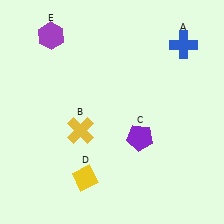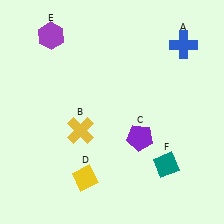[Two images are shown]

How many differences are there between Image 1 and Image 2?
There is 1 difference between the two images.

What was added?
A teal diamond (F) was added in Image 2.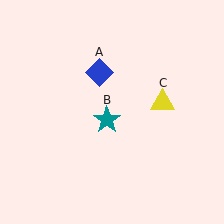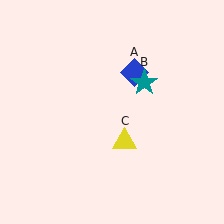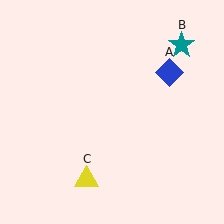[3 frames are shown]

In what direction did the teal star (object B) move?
The teal star (object B) moved up and to the right.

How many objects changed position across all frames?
3 objects changed position: blue diamond (object A), teal star (object B), yellow triangle (object C).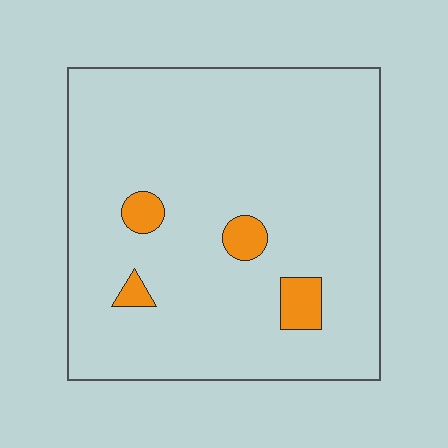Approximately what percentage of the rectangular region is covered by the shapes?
Approximately 5%.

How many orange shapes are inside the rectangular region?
4.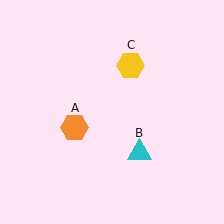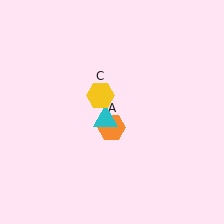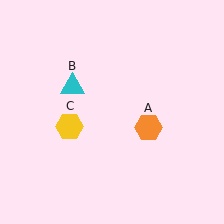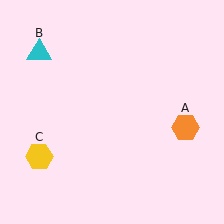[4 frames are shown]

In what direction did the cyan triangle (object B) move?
The cyan triangle (object B) moved up and to the left.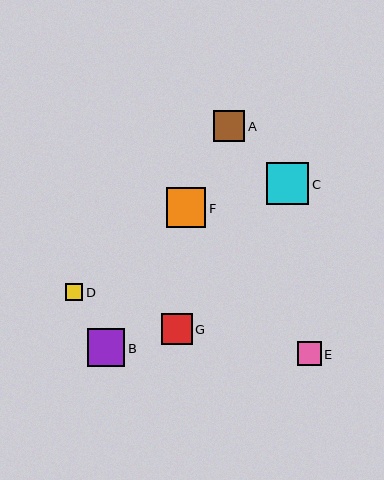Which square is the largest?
Square C is the largest with a size of approximately 43 pixels.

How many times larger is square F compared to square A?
Square F is approximately 1.3 times the size of square A.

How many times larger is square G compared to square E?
Square G is approximately 1.3 times the size of square E.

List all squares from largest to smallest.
From largest to smallest: C, F, B, A, G, E, D.